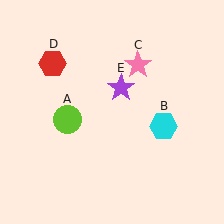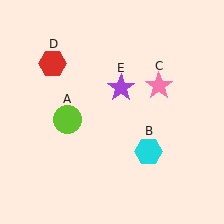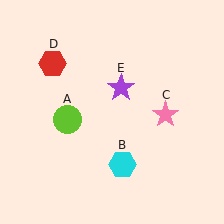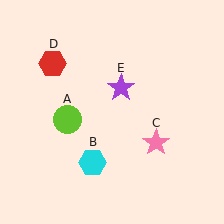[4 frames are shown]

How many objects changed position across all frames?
2 objects changed position: cyan hexagon (object B), pink star (object C).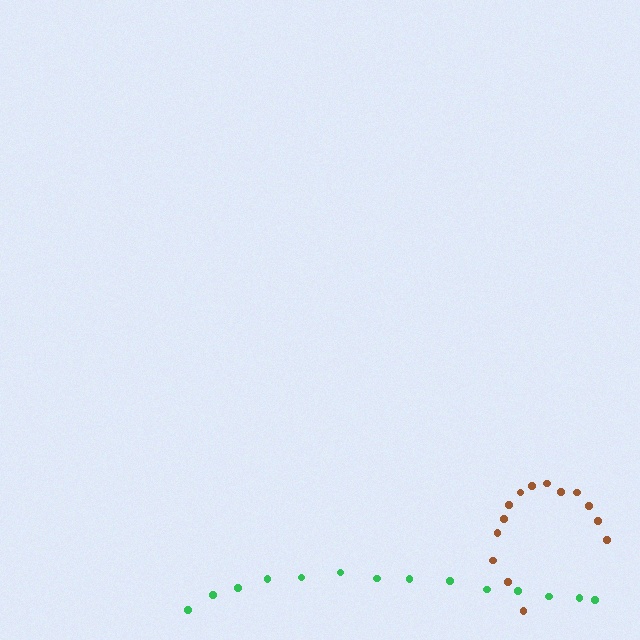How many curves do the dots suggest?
There are 2 distinct paths.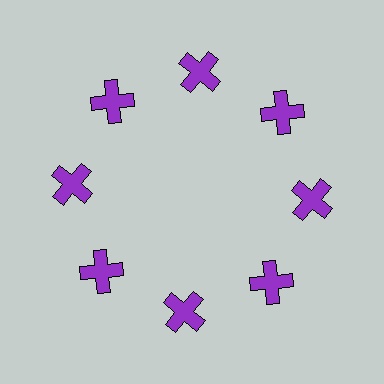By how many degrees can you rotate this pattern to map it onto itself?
The pattern maps onto itself every 45 degrees of rotation.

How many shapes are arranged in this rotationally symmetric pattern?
There are 8 shapes, arranged in 8 groups of 1.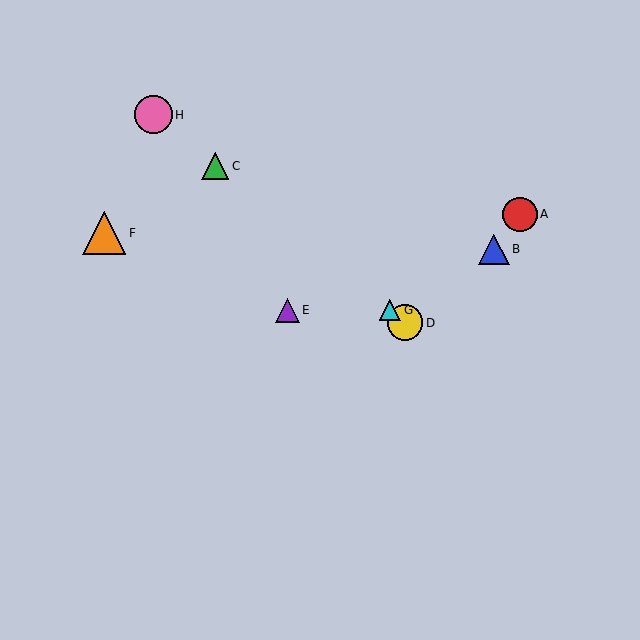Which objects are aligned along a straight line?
Objects C, D, G, H are aligned along a straight line.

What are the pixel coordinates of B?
Object B is at (494, 249).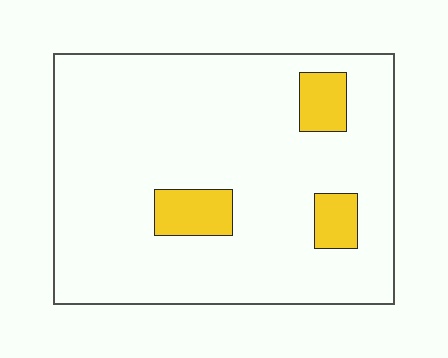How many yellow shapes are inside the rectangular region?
3.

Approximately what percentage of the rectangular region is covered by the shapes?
Approximately 10%.